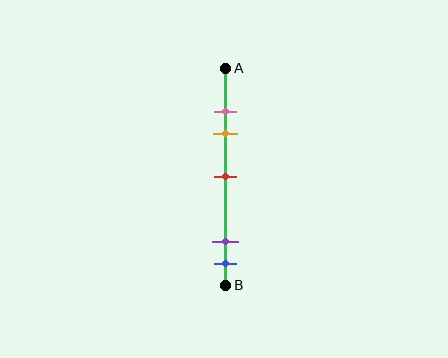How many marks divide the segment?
There are 5 marks dividing the segment.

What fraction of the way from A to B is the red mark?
The red mark is approximately 50% (0.5) of the way from A to B.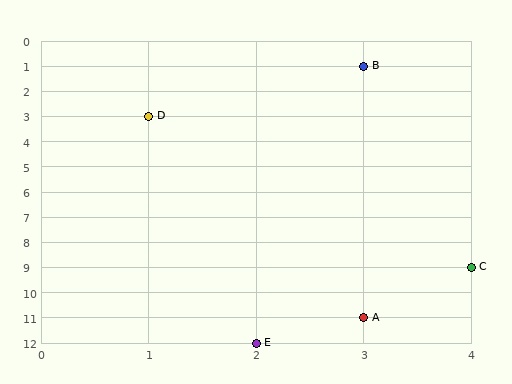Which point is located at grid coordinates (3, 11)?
Point A is at (3, 11).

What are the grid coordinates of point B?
Point B is at grid coordinates (3, 1).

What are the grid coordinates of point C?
Point C is at grid coordinates (4, 9).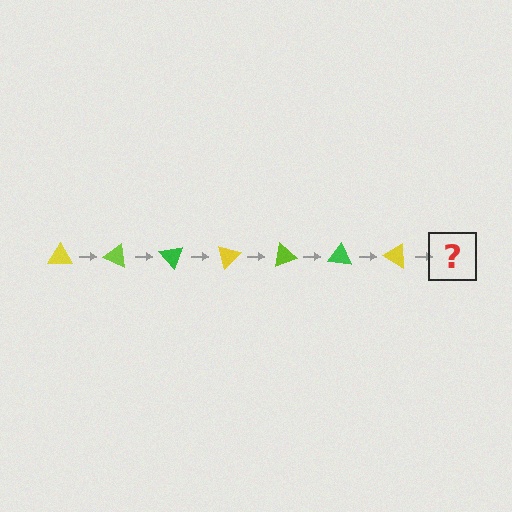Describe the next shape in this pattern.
It should be a lime triangle, rotated 175 degrees from the start.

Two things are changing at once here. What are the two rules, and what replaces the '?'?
The two rules are that it rotates 25 degrees each step and the color cycles through yellow, lime, and green. The '?' should be a lime triangle, rotated 175 degrees from the start.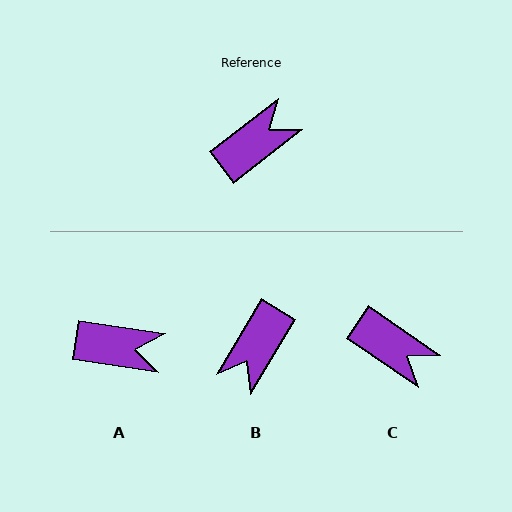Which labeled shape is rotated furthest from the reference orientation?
B, about 159 degrees away.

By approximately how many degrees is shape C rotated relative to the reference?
Approximately 72 degrees clockwise.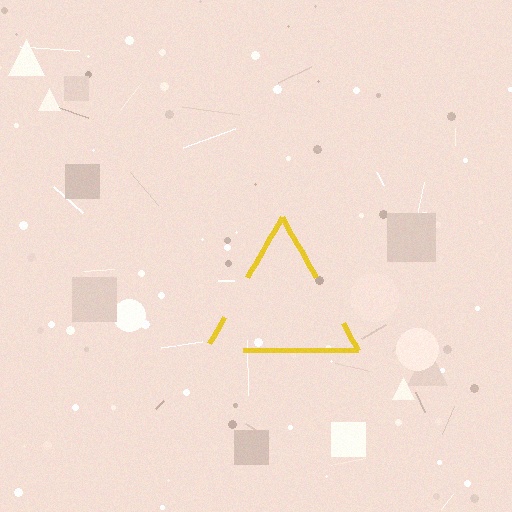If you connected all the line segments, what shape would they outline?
They would outline a triangle.